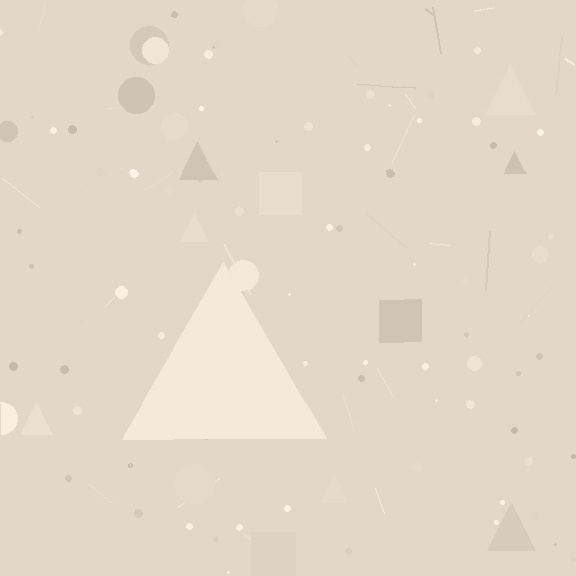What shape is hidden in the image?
A triangle is hidden in the image.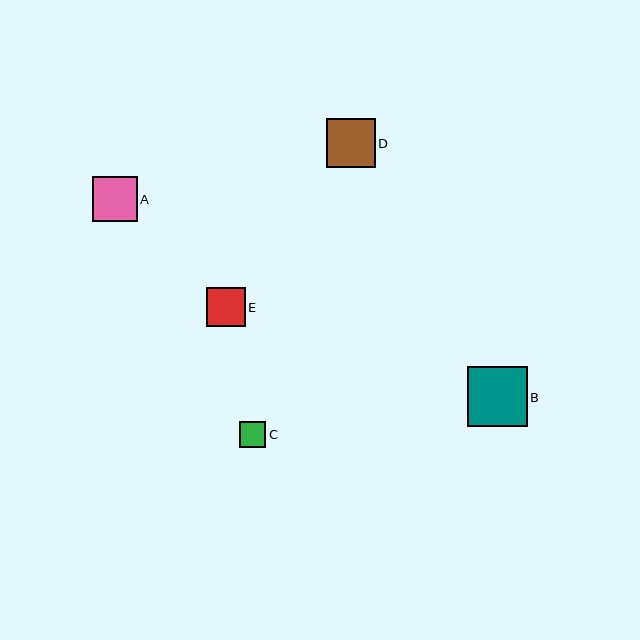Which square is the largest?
Square B is the largest with a size of approximately 60 pixels.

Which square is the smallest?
Square C is the smallest with a size of approximately 26 pixels.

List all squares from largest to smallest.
From largest to smallest: B, D, A, E, C.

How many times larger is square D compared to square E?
Square D is approximately 1.3 times the size of square E.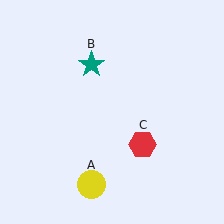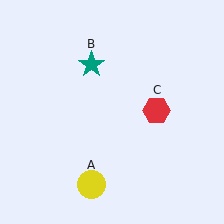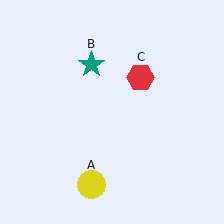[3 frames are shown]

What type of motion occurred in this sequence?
The red hexagon (object C) rotated counterclockwise around the center of the scene.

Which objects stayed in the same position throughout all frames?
Yellow circle (object A) and teal star (object B) remained stationary.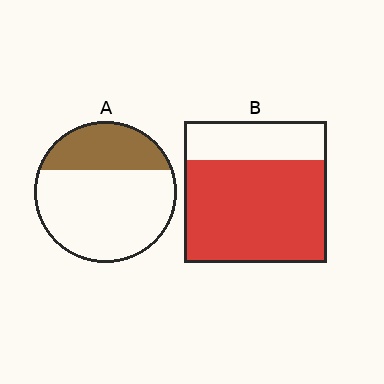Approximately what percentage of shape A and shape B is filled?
A is approximately 30% and B is approximately 75%.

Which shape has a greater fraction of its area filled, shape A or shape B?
Shape B.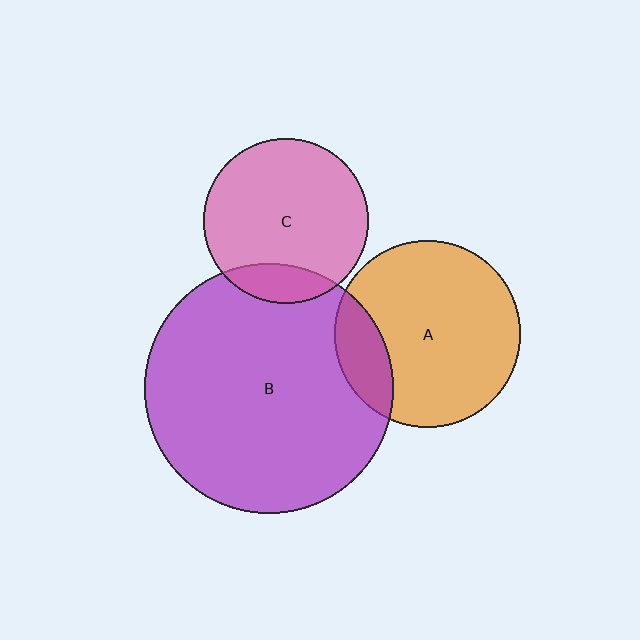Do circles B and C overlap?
Yes.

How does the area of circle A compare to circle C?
Approximately 1.3 times.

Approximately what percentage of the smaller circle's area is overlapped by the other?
Approximately 15%.